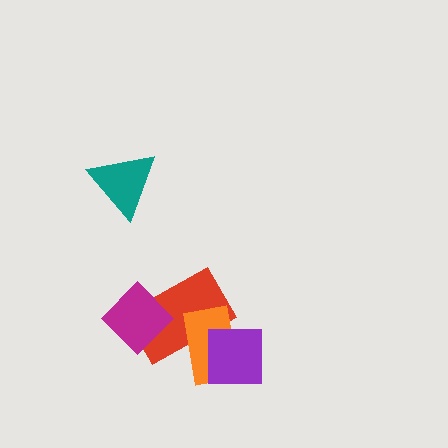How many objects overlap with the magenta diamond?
1 object overlaps with the magenta diamond.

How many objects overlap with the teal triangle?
0 objects overlap with the teal triangle.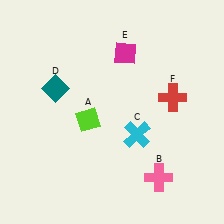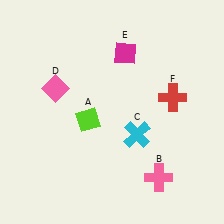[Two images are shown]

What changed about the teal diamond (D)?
In Image 1, D is teal. In Image 2, it changed to pink.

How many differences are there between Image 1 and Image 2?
There is 1 difference between the two images.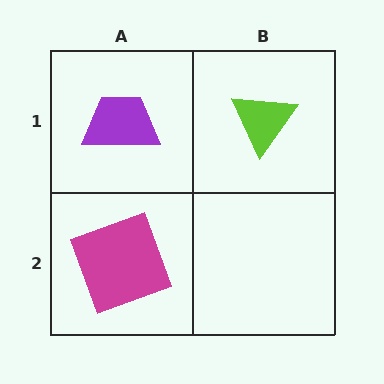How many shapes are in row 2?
1 shape.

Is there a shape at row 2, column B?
No, that cell is empty.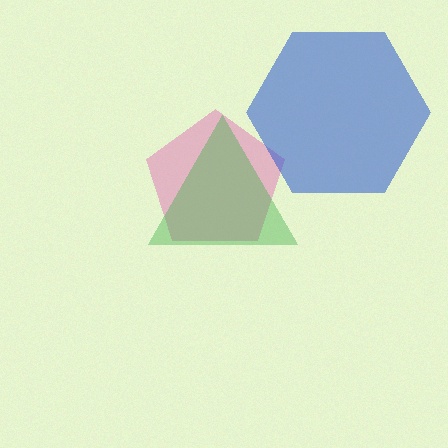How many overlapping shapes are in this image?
There are 3 overlapping shapes in the image.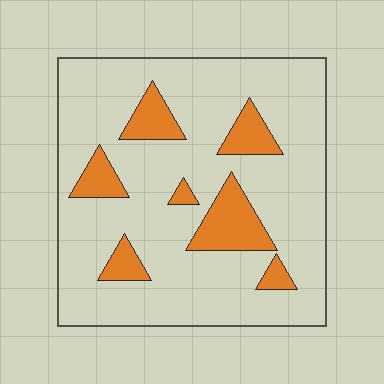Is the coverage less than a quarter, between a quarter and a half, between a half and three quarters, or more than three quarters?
Less than a quarter.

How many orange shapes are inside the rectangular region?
7.